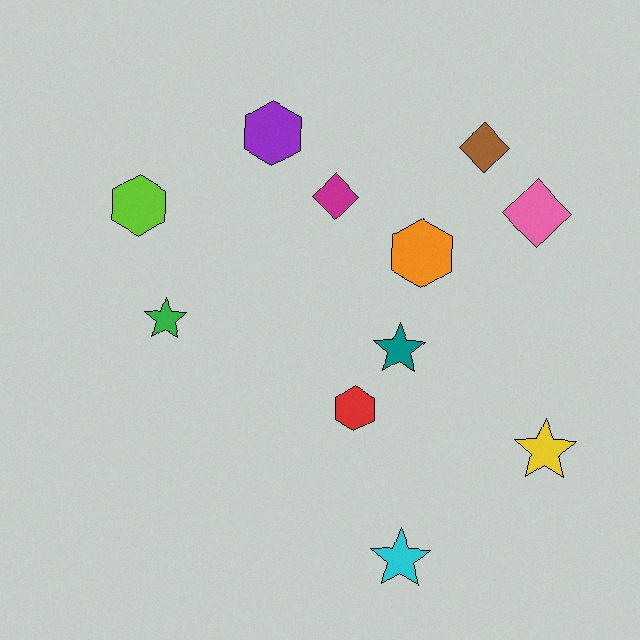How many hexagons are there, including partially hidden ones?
There are 4 hexagons.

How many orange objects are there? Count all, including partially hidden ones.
There is 1 orange object.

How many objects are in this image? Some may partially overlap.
There are 11 objects.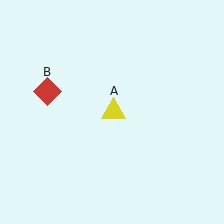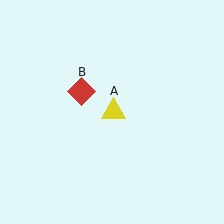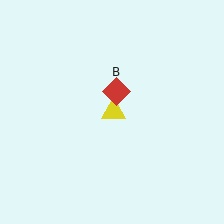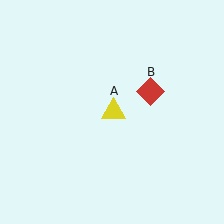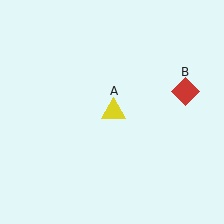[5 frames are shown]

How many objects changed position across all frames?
1 object changed position: red diamond (object B).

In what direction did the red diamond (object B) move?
The red diamond (object B) moved right.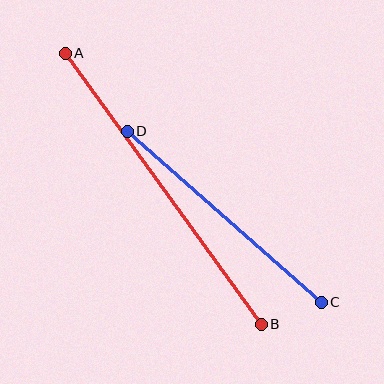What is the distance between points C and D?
The distance is approximately 258 pixels.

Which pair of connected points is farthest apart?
Points A and B are farthest apart.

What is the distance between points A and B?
The distance is approximately 334 pixels.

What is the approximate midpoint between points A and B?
The midpoint is at approximately (163, 189) pixels.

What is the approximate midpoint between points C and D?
The midpoint is at approximately (224, 217) pixels.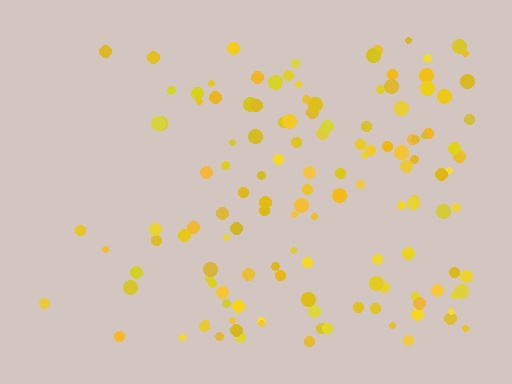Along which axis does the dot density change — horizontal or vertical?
Horizontal.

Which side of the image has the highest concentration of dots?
The right.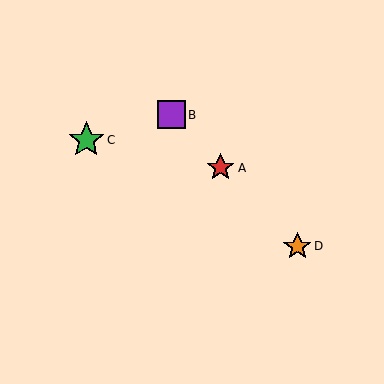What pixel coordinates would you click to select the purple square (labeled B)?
Click at (171, 115) to select the purple square B.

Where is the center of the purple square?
The center of the purple square is at (171, 115).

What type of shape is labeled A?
Shape A is a red star.